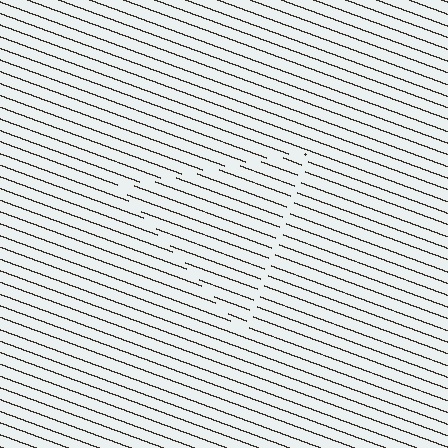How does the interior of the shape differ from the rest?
The interior of the shape contains the same grating, shifted by half a period — the contour is defined by the phase discontinuity where line-ends from the inner and outer gratings abut.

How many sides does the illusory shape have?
3 sides — the line-ends trace a triangle.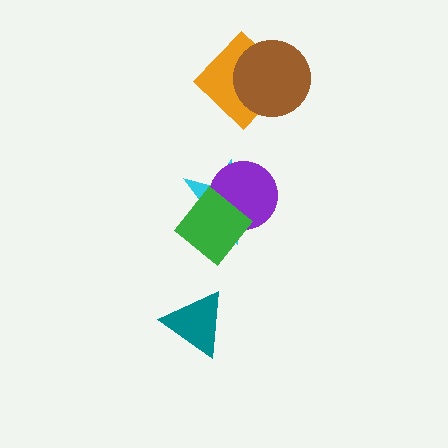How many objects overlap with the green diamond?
2 objects overlap with the green diamond.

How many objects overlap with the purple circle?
2 objects overlap with the purple circle.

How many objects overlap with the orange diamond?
1 object overlaps with the orange diamond.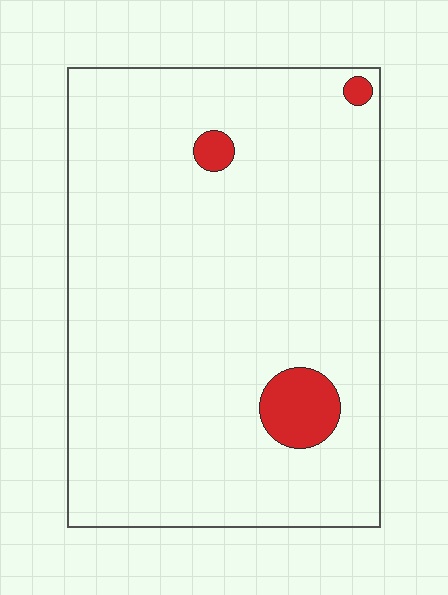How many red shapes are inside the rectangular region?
3.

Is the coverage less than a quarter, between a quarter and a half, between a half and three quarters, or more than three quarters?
Less than a quarter.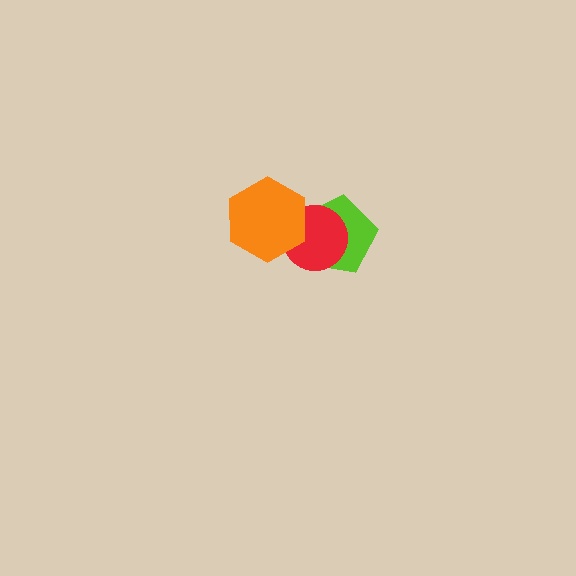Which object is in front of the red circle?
The orange hexagon is in front of the red circle.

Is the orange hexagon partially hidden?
No, no other shape covers it.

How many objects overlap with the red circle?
2 objects overlap with the red circle.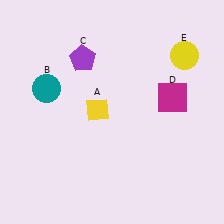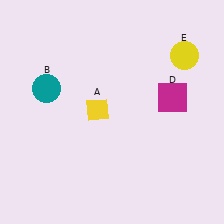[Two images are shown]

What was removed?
The purple pentagon (C) was removed in Image 2.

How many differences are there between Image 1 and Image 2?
There is 1 difference between the two images.